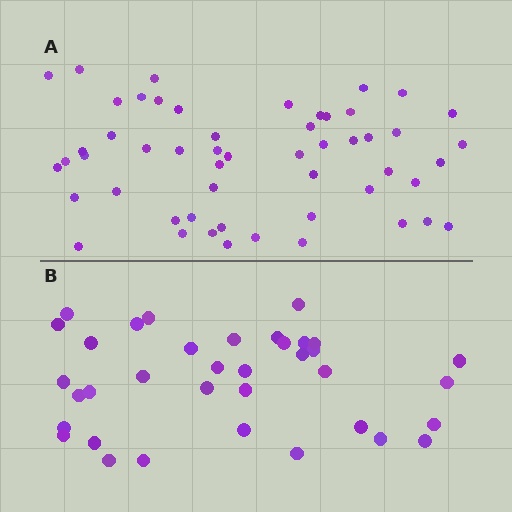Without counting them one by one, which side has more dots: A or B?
Region A (the top region) has more dots.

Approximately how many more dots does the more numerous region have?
Region A has approximately 15 more dots than region B.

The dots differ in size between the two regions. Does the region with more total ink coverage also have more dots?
No. Region B has more total ink coverage because its dots are larger, but region A actually contains more individual dots. Total area can be misleading — the number of items is what matters here.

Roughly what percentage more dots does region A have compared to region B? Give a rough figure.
About 45% more.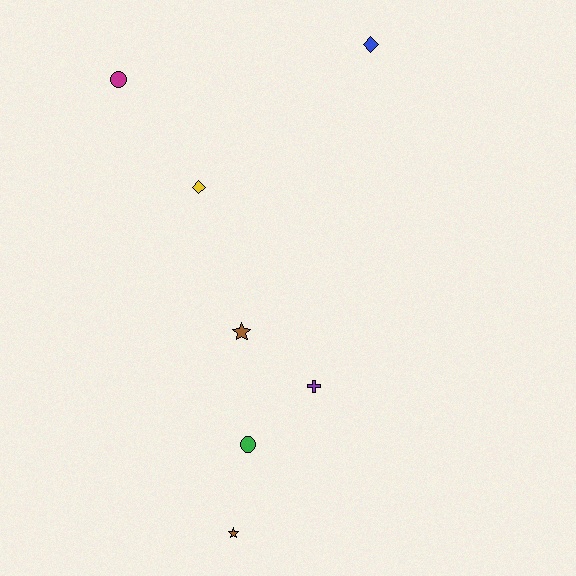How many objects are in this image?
There are 7 objects.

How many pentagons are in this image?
There are no pentagons.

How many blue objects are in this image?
There is 1 blue object.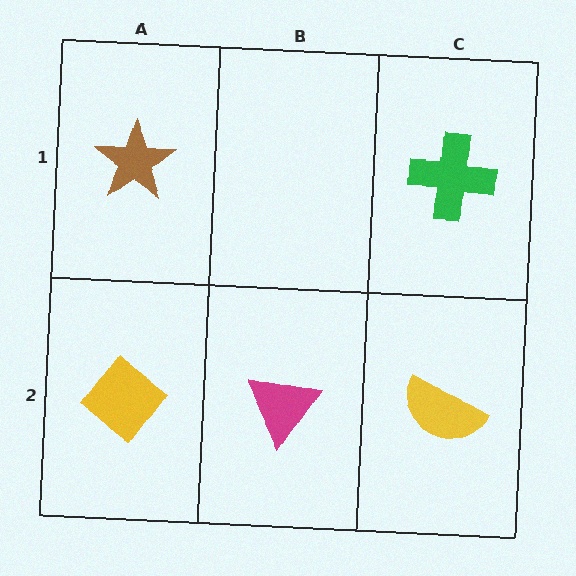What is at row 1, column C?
A green cross.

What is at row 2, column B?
A magenta triangle.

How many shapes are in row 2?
3 shapes.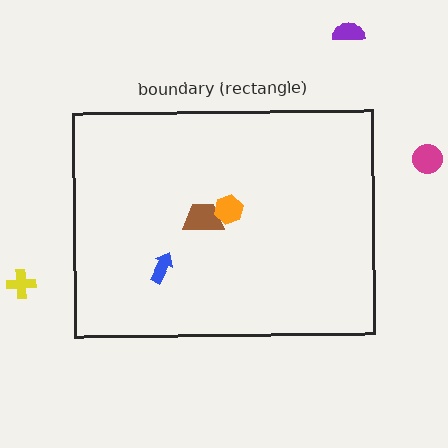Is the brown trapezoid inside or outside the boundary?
Inside.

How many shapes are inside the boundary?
3 inside, 3 outside.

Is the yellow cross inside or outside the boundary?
Outside.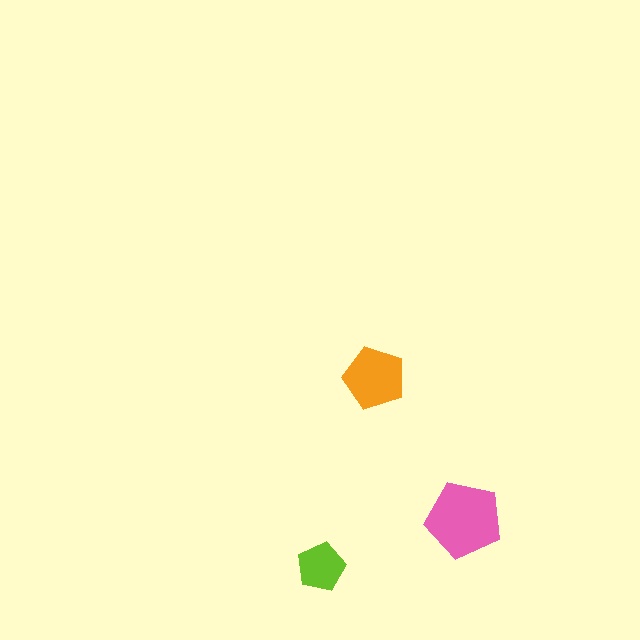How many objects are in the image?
There are 3 objects in the image.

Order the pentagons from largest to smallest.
the pink one, the orange one, the lime one.